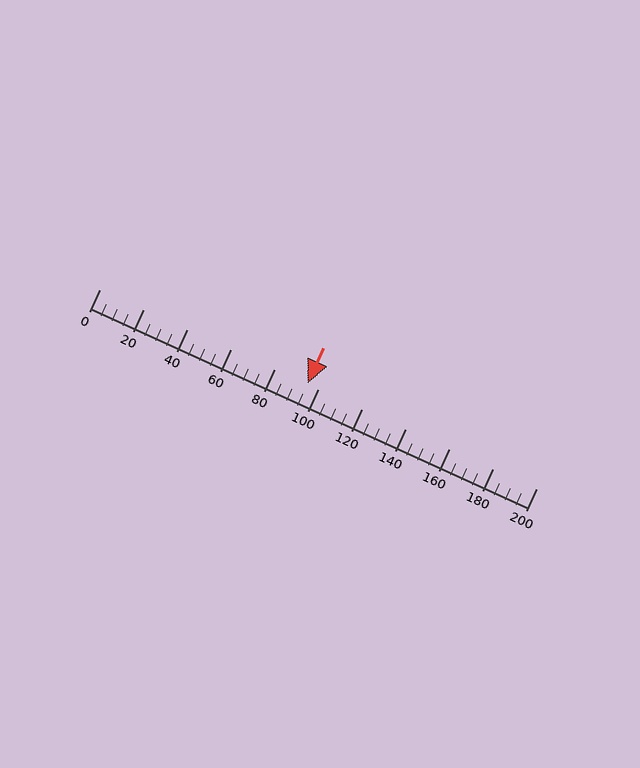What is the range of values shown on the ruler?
The ruler shows values from 0 to 200.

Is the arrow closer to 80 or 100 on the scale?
The arrow is closer to 100.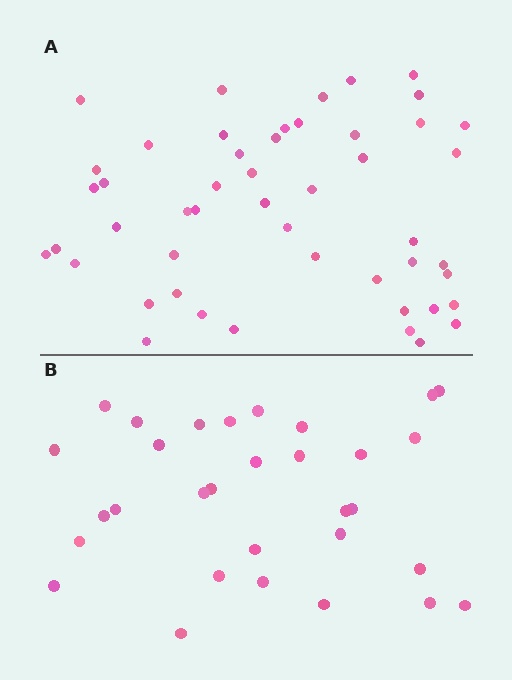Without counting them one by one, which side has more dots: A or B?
Region A (the top region) has more dots.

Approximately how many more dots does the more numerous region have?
Region A has approximately 20 more dots than region B.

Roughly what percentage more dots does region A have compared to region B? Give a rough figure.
About 60% more.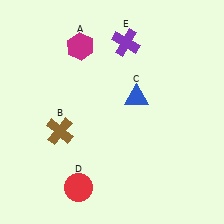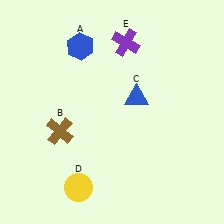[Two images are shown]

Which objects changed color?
A changed from magenta to blue. D changed from red to yellow.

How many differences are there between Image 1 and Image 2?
There are 2 differences between the two images.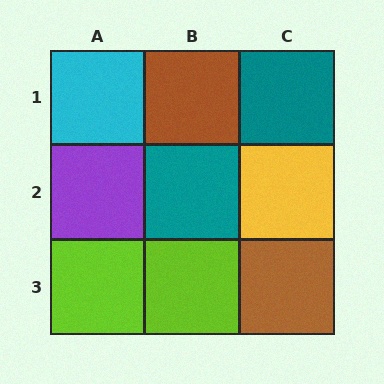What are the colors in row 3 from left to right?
Lime, lime, brown.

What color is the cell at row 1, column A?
Cyan.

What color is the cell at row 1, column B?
Brown.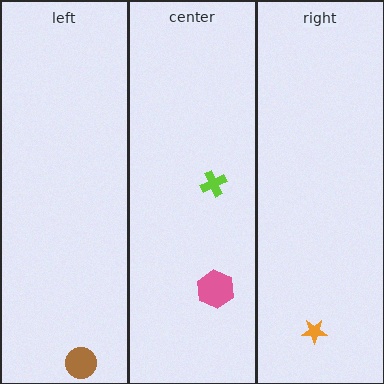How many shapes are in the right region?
1.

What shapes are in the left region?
The brown circle.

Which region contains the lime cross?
The center region.